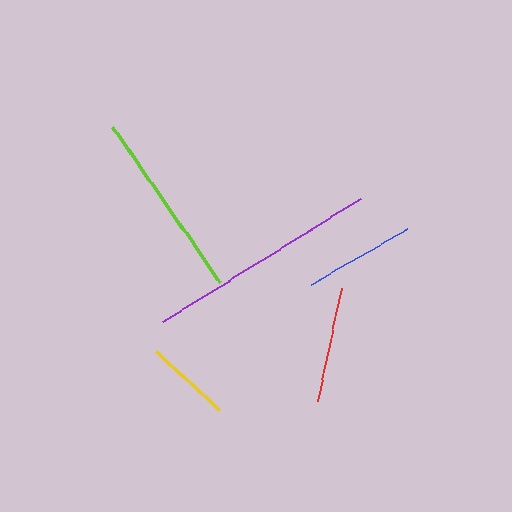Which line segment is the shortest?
The yellow line is the shortest at approximately 87 pixels.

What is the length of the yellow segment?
The yellow segment is approximately 87 pixels long.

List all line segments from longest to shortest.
From longest to shortest: purple, lime, red, blue, yellow.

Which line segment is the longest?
The purple line is the longest at approximately 233 pixels.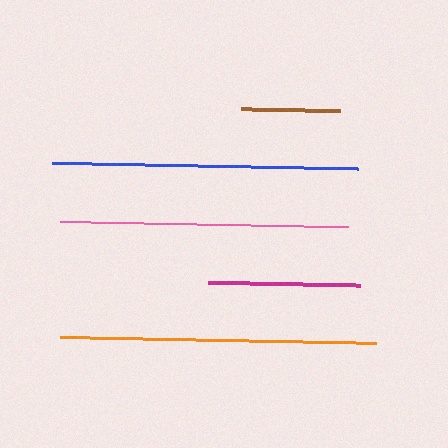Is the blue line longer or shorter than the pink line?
The blue line is longer than the pink line.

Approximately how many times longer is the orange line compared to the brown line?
The orange line is approximately 3.2 times the length of the brown line.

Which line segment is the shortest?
The brown line is the shortest at approximately 98 pixels.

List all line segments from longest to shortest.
From longest to shortest: orange, blue, pink, magenta, brown.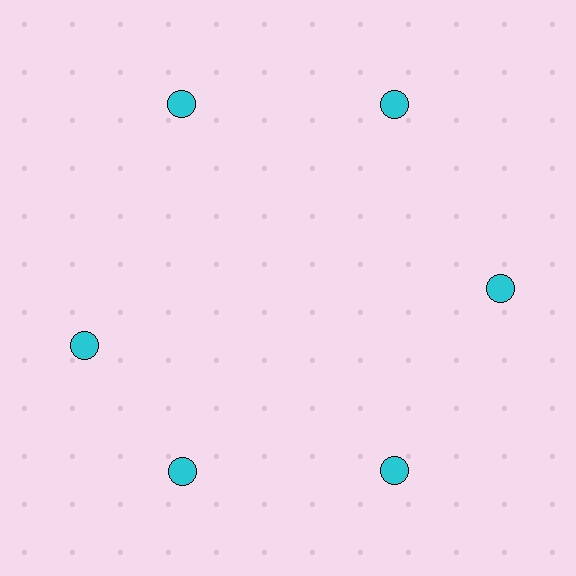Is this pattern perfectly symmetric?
No. The 6 cyan circles are arranged in a ring, but one element near the 9 o'clock position is rotated out of alignment along the ring, breaking the 6-fold rotational symmetry.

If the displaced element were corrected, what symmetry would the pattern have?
It would have 6-fold rotational symmetry — the pattern would map onto itself every 60 degrees.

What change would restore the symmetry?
The symmetry would be restored by rotating it back into even spacing with its neighbors so that all 6 circles sit at equal angles and equal distance from the center.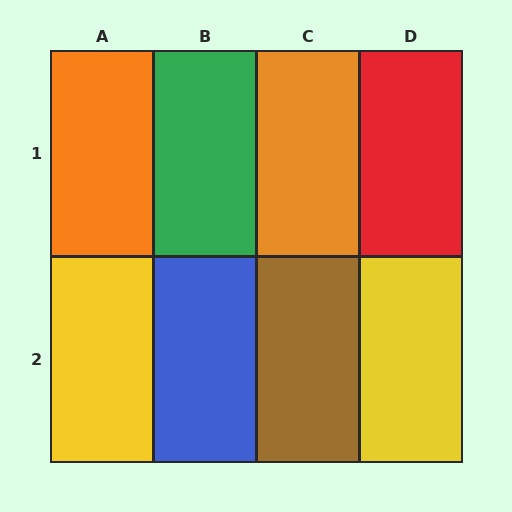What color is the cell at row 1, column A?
Orange.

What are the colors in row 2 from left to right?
Yellow, blue, brown, yellow.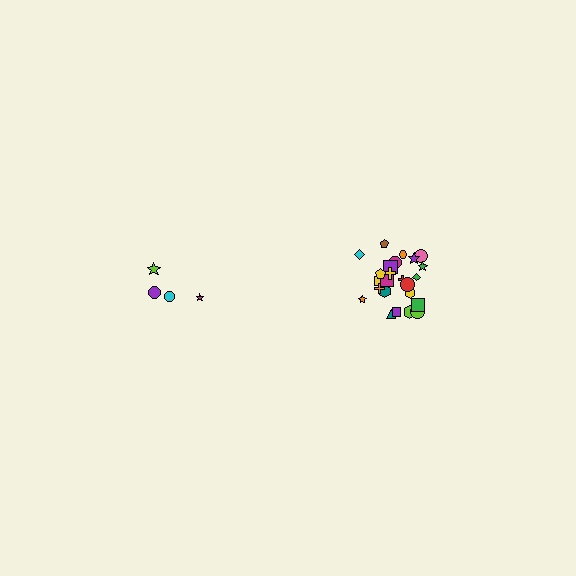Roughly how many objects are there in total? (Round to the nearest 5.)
Roughly 30 objects in total.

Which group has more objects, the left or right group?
The right group.